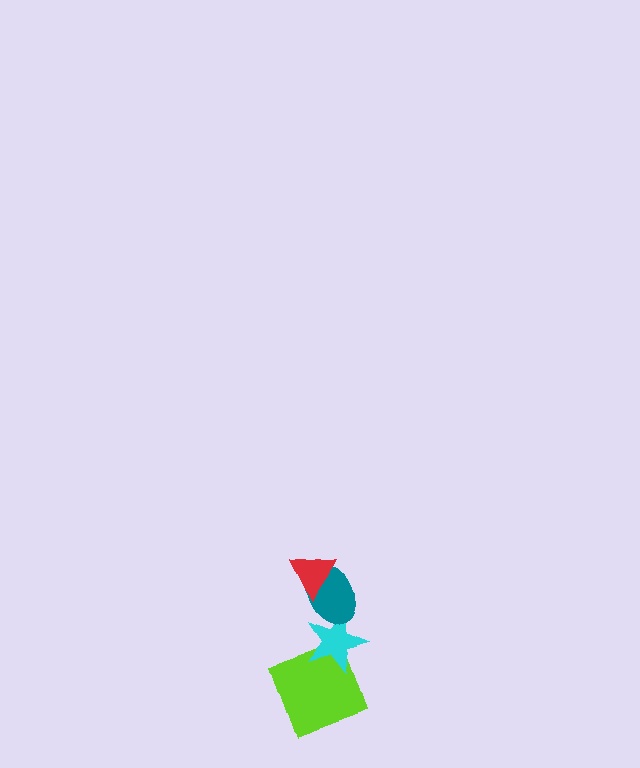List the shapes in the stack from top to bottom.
From top to bottom: the red triangle, the teal ellipse, the cyan star, the lime square.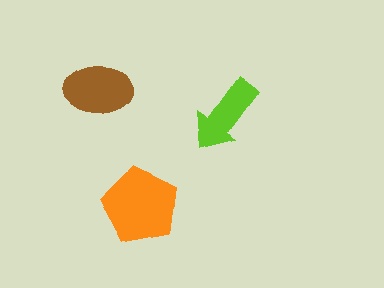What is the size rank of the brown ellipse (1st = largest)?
2nd.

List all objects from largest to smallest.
The orange pentagon, the brown ellipse, the lime arrow.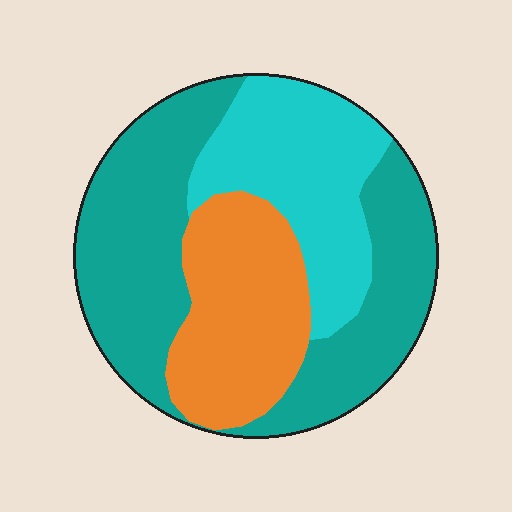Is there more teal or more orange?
Teal.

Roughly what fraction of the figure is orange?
Orange takes up about one quarter (1/4) of the figure.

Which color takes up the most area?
Teal, at roughly 50%.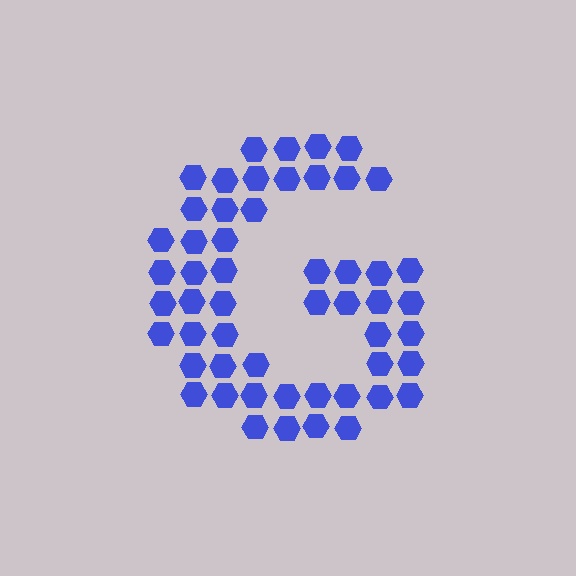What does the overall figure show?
The overall figure shows the letter G.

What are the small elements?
The small elements are hexagons.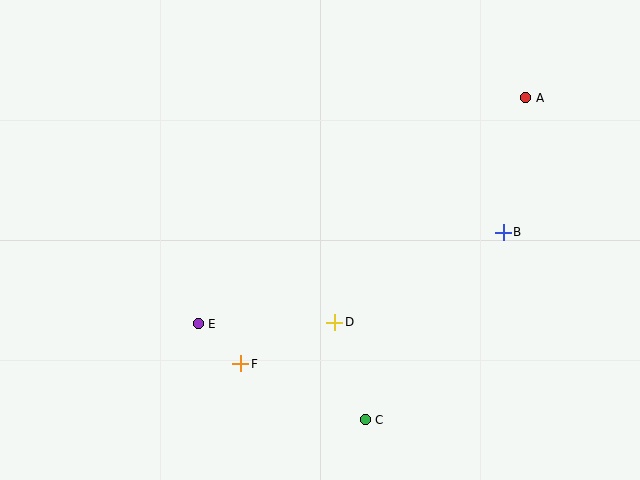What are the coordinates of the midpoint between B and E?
The midpoint between B and E is at (351, 278).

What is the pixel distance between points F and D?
The distance between F and D is 103 pixels.